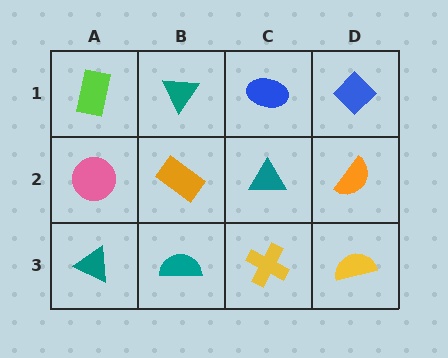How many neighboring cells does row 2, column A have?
3.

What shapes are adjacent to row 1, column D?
An orange semicircle (row 2, column D), a blue ellipse (row 1, column C).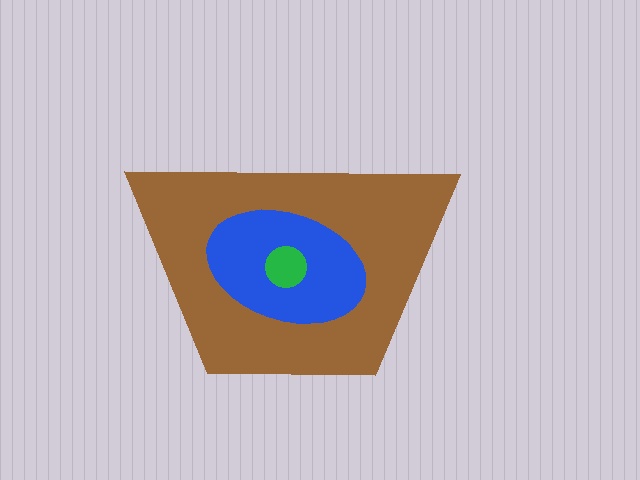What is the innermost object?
The green circle.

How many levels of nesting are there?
3.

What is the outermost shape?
The brown trapezoid.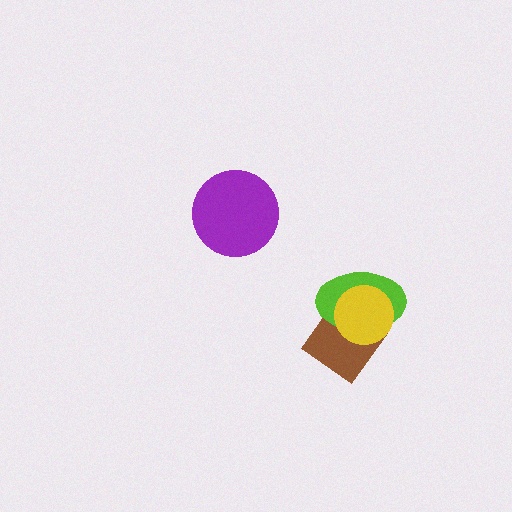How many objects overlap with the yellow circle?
2 objects overlap with the yellow circle.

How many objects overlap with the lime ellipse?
2 objects overlap with the lime ellipse.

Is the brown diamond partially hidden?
Yes, it is partially covered by another shape.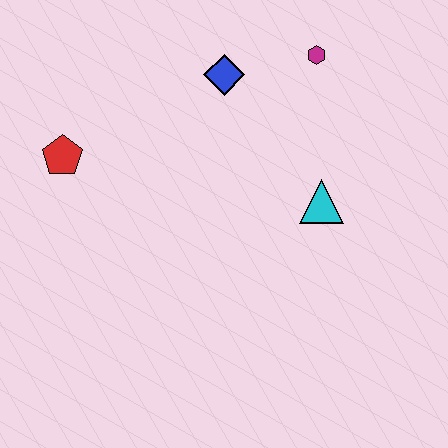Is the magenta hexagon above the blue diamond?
Yes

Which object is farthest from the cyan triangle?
The red pentagon is farthest from the cyan triangle.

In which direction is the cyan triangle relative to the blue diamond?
The cyan triangle is below the blue diamond.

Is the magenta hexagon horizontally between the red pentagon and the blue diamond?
No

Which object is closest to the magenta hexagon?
The blue diamond is closest to the magenta hexagon.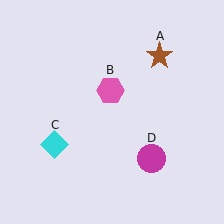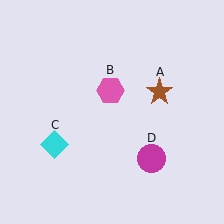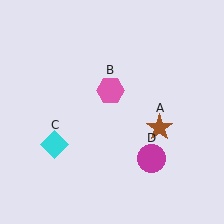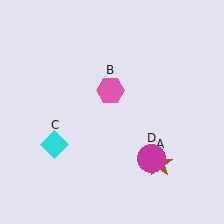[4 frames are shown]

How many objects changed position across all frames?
1 object changed position: brown star (object A).